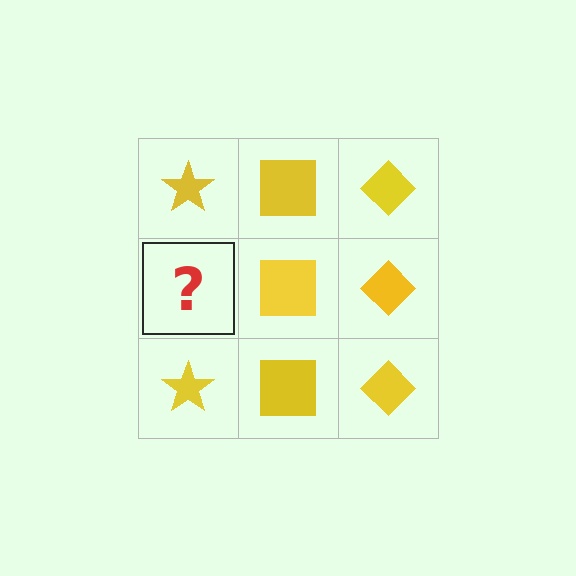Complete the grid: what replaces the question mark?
The question mark should be replaced with a yellow star.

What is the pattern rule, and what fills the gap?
The rule is that each column has a consistent shape. The gap should be filled with a yellow star.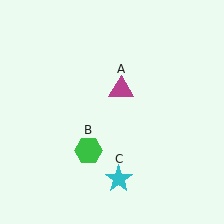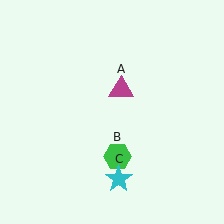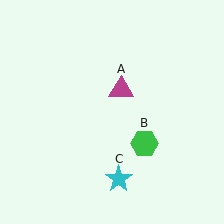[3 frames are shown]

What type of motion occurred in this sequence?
The green hexagon (object B) rotated counterclockwise around the center of the scene.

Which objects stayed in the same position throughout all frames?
Magenta triangle (object A) and cyan star (object C) remained stationary.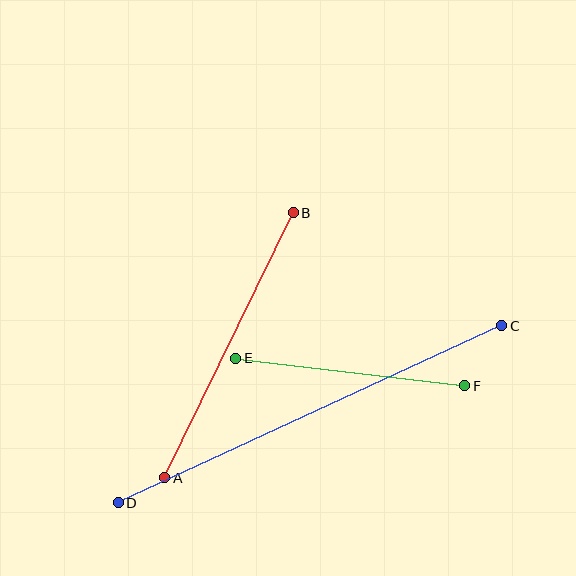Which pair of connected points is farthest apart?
Points C and D are farthest apart.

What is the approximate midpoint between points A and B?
The midpoint is at approximately (229, 345) pixels.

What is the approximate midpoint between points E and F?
The midpoint is at approximately (350, 372) pixels.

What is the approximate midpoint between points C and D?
The midpoint is at approximately (310, 414) pixels.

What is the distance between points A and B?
The distance is approximately 294 pixels.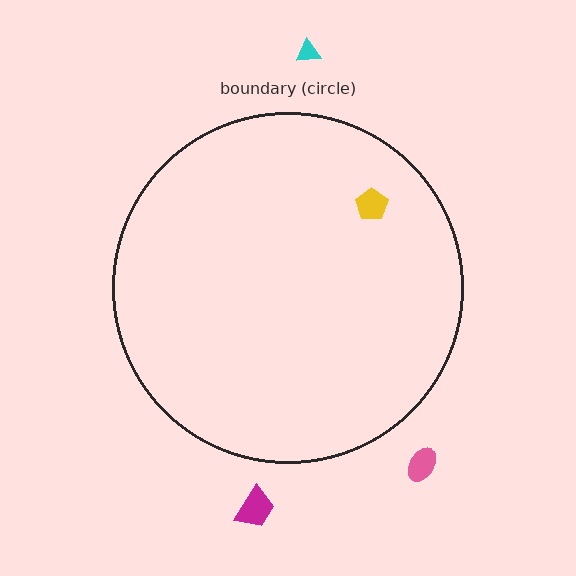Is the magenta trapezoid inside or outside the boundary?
Outside.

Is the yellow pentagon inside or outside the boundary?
Inside.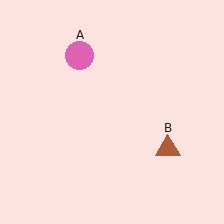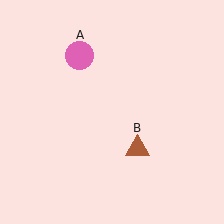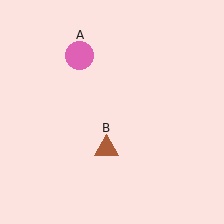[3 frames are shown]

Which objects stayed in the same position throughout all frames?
Pink circle (object A) remained stationary.